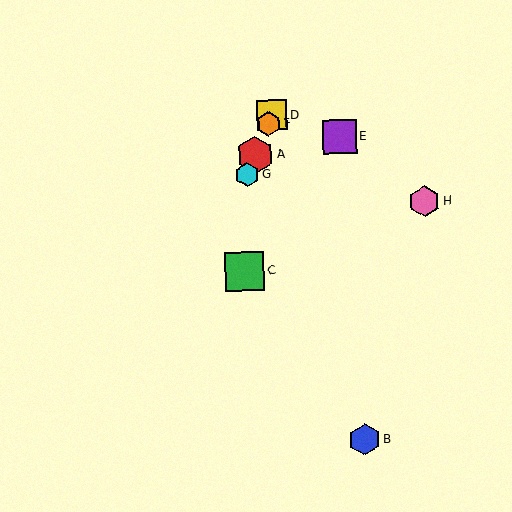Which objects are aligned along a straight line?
Objects A, D, F, G are aligned along a straight line.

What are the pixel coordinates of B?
Object B is at (365, 439).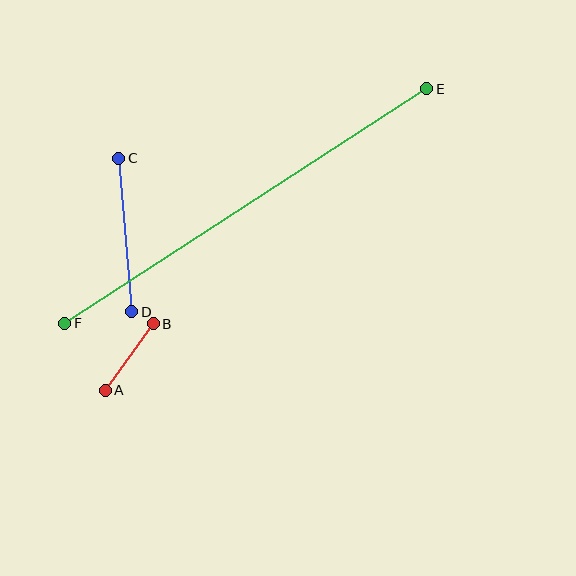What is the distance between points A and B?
The distance is approximately 82 pixels.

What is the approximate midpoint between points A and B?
The midpoint is at approximately (129, 357) pixels.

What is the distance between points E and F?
The distance is approximately 432 pixels.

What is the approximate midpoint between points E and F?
The midpoint is at approximately (246, 206) pixels.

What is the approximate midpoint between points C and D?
The midpoint is at approximately (125, 235) pixels.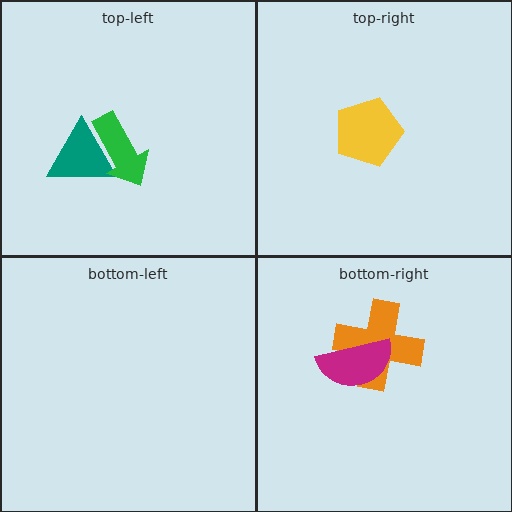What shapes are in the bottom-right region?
The orange cross, the magenta semicircle.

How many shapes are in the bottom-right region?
2.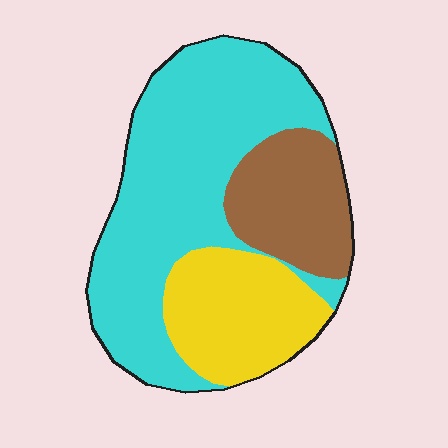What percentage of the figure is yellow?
Yellow covers 24% of the figure.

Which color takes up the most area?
Cyan, at roughly 55%.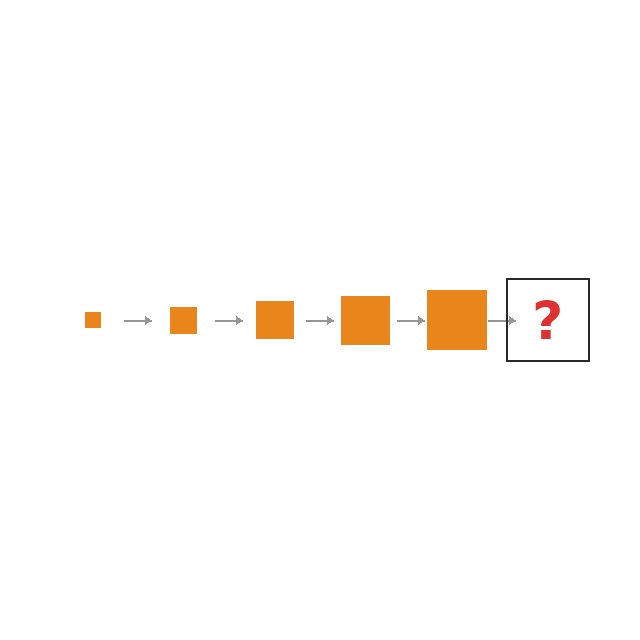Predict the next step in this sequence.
The next step is an orange square, larger than the previous one.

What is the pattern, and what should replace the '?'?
The pattern is that the square gets progressively larger each step. The '?' should be an orange square, larger than the previous one.